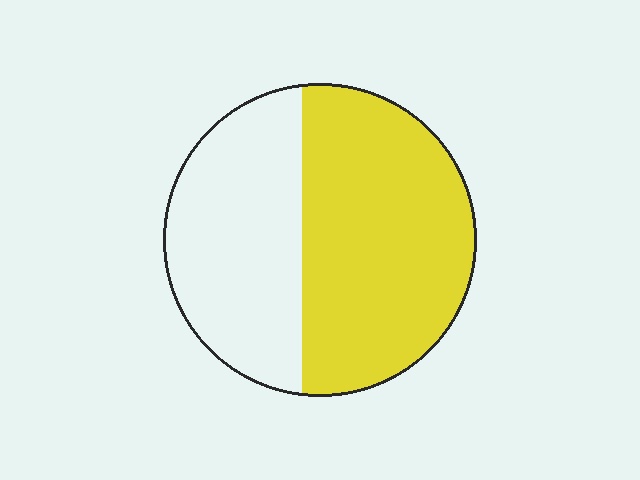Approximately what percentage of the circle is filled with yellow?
Approximately 55%.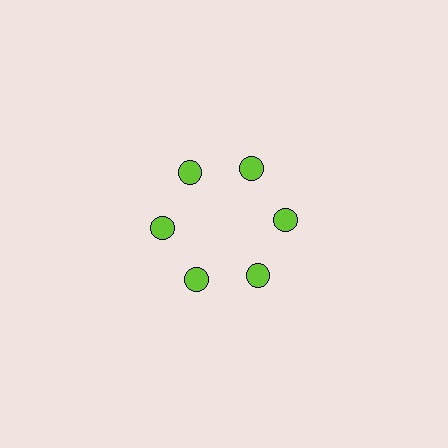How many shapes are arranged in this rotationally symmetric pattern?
There are 6 shapes, arranged in 6 groups of 1.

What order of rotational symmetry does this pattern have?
This pattern has 6-fold rotational symmetry.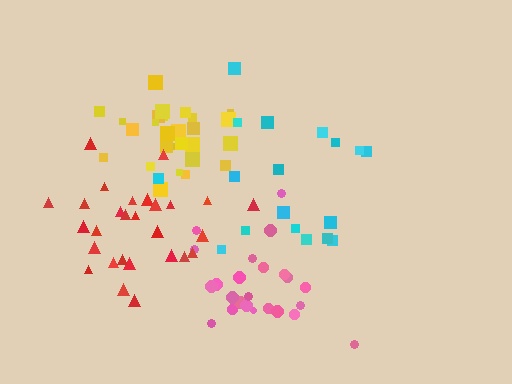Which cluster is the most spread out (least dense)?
Cyan.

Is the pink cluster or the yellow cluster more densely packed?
Yellow.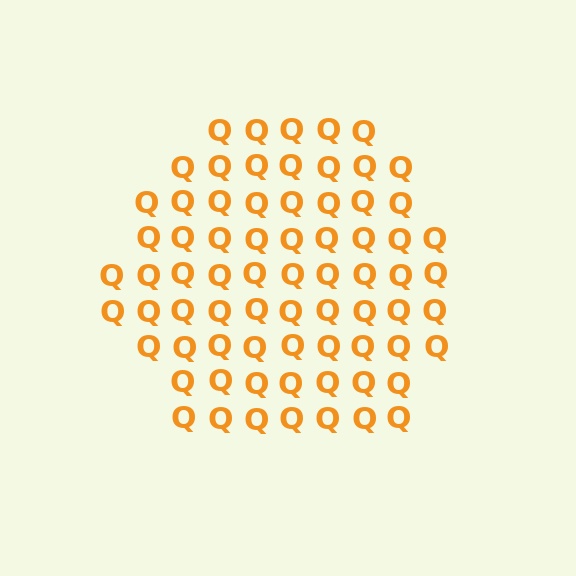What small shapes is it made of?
It is made of small letter Q's.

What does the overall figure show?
The overall figure shows a hexagon.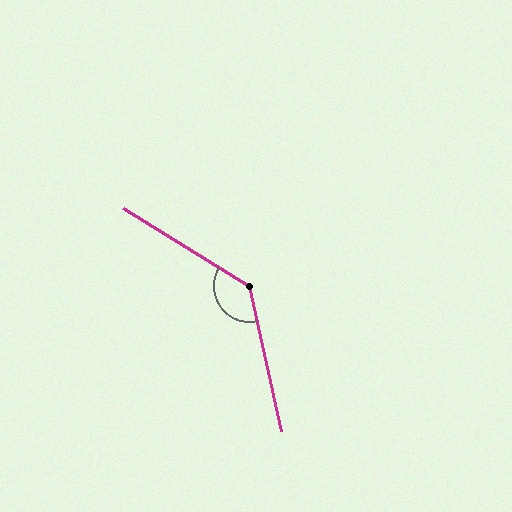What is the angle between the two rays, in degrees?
Approximately 134 degrees.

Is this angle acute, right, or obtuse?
It is obtuse.